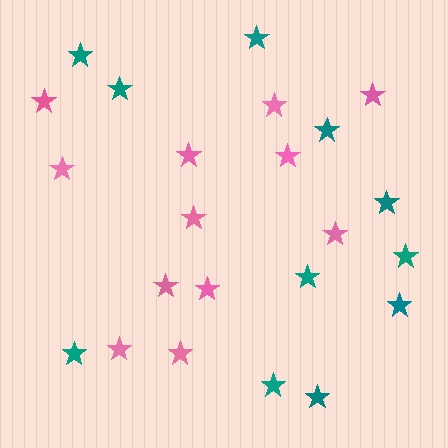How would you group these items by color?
There are 2 groups: one group of pink stars (12) and one group of teal stars (11).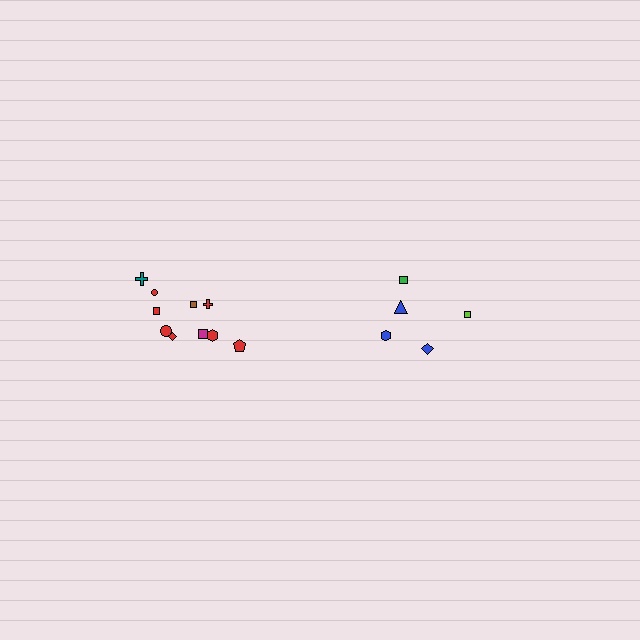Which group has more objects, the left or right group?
The left group.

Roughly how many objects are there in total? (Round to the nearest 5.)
Roughly 15 objects in total.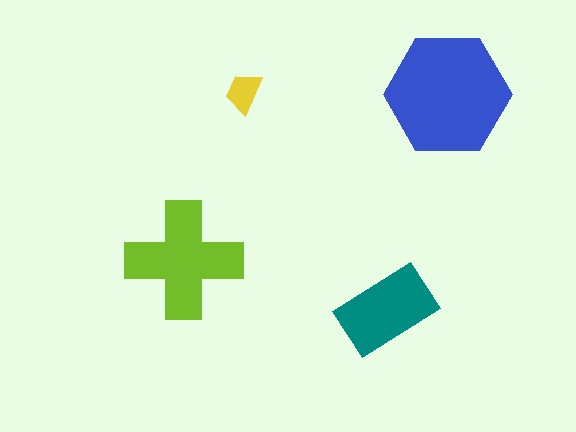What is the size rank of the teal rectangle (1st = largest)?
3rd.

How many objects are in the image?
There are 4 objects in the image.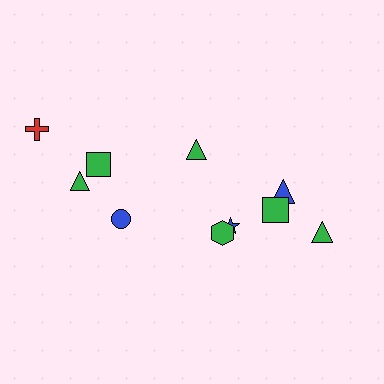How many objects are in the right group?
There are 6 objects.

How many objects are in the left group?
There are 4 objects.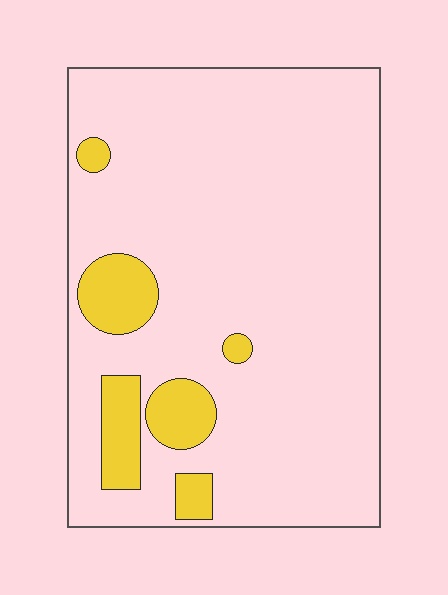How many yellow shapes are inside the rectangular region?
6.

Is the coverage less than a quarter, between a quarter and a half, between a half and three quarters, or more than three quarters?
Less than a quarter.